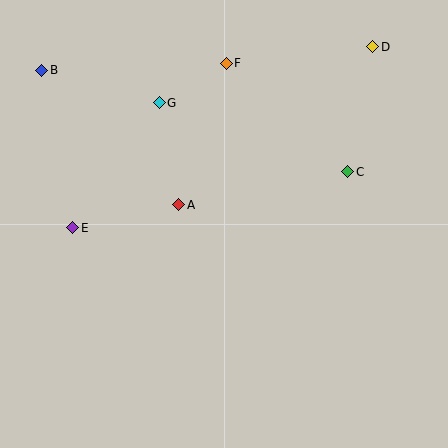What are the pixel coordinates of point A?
Point A is at (179, 205).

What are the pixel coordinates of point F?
Point F is at (226, 63).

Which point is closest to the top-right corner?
Point D is closest to the top-right corner.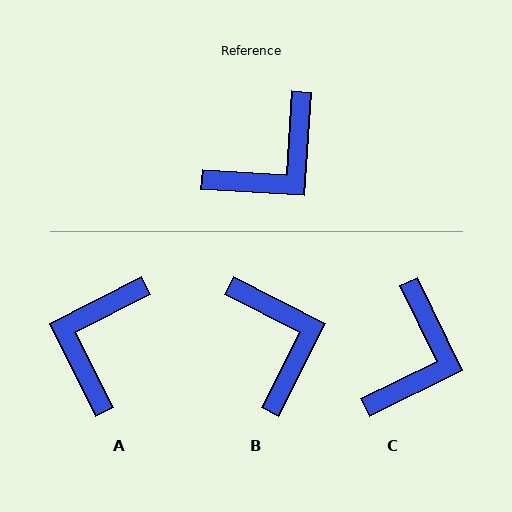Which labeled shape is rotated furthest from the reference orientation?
A, about 150 degrees away.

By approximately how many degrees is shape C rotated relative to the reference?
Approximately 30 degrees counter-clockwise.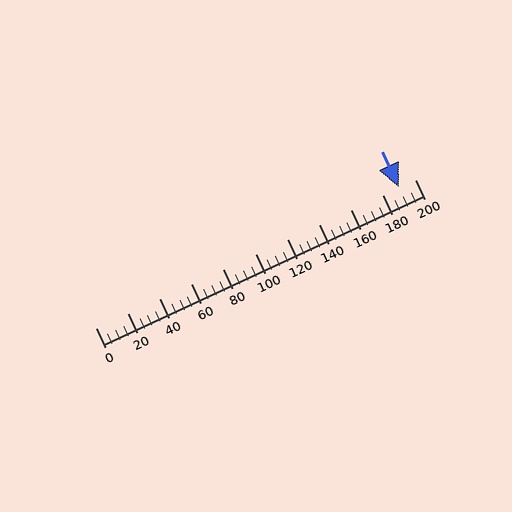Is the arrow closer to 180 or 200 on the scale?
The arrow is closer to 180.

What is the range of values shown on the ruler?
The ruler shows values from 0 to 200.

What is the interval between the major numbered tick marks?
The major tick marks are spaced 20 units apart.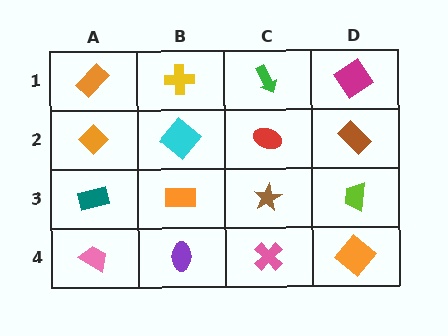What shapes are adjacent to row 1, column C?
A red ellipse (row 2, column C), a yellow cross (row 1, column B), a magenta diamond (row 1, column D).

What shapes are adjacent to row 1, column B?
A cyan diamond (row 2, column B), an orange rectangle (row 1, column A), a green arrow (row 1, column C).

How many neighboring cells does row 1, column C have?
3.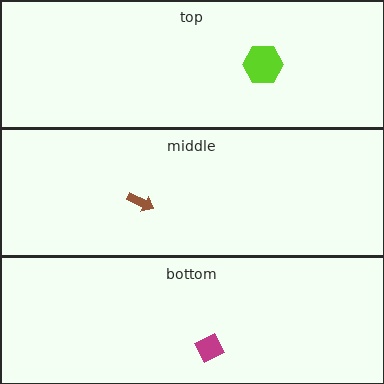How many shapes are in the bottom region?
1.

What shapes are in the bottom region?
The magenta diamond.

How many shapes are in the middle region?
1.